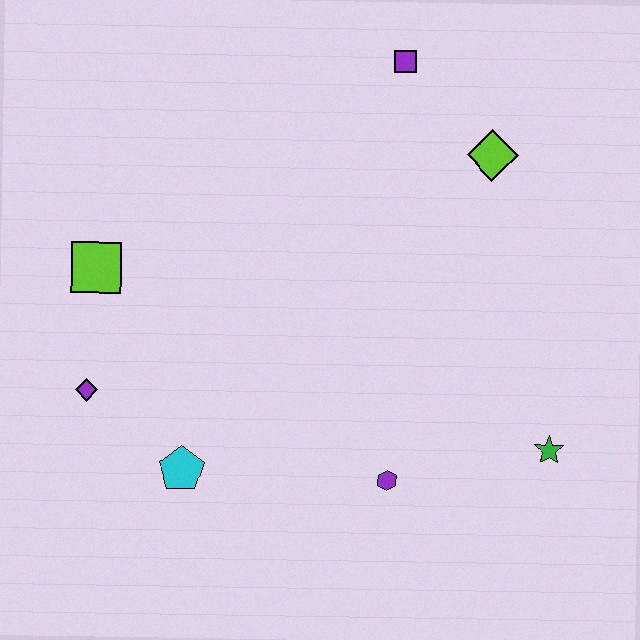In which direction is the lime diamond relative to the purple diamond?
The lime diamond is to the right of the purple diamond.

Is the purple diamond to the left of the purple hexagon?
Yes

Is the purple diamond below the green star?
No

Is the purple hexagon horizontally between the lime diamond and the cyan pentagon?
Yes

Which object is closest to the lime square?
The purple diamond is closest to the lime square.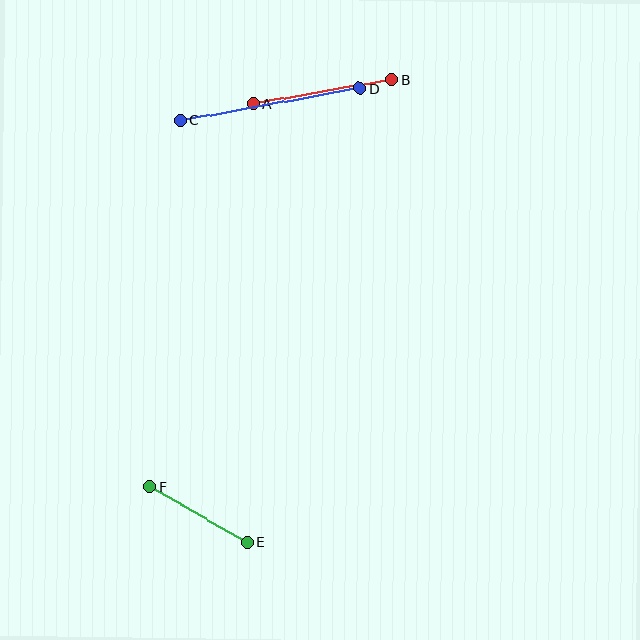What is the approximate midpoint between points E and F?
The midpoint is at approximately (198, 514) pixels.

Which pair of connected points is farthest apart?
Points C and D are farthest apart.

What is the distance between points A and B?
The distance is approximately 141 pixels.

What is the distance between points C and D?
The distance is approximately 183 pixels.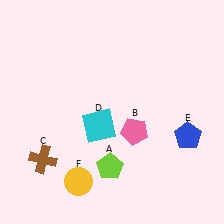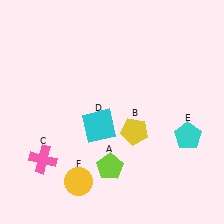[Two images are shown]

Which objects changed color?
B changed from pink to yellow. C changed from brown to pink. E changed from blue to cyan.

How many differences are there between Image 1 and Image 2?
There are 3 differences between the two images.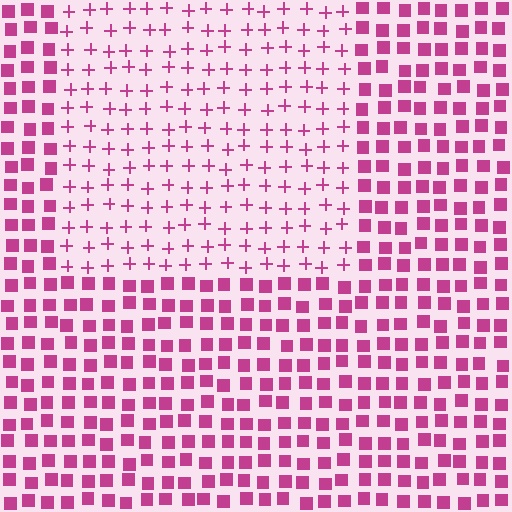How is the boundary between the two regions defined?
The boundary is defined by a change in element shape: plus signs inside vs. squares outside. All elements share the same color and spacing.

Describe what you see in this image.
The image is filled with small magenta elements arranged in a uniform grid. A rectangle-shaped region contains plus signs, while the surrounding area contains squares. The boundary is defined purely by the change in element shape.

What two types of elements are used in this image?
The image uses plus signs inside the rectangle region and squares outside it.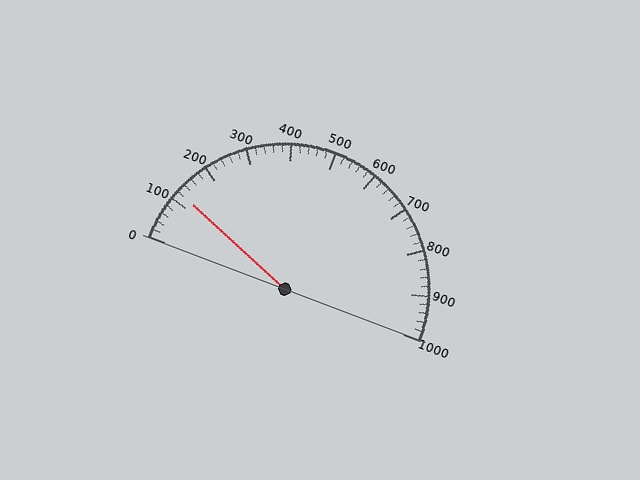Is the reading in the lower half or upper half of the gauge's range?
The reading is in the lower half of the range (0 to 1000).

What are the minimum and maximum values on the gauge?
The gauge ranges from 0 to 1000.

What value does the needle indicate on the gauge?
The needle indicates approximately 120.